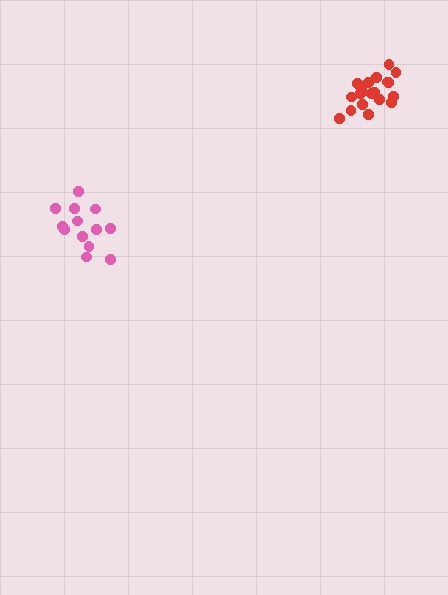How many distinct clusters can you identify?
There are 2 distinct clusters.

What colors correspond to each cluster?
The clusters are colored: red, pink.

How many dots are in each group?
Group 1: 19 dots, Group 2: 13 dots (32 total).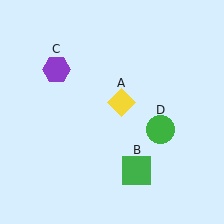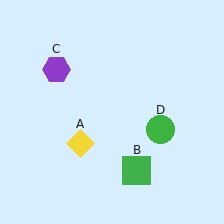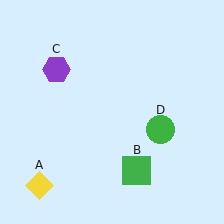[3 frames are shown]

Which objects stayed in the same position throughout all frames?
Green square (object B) and purple hexagon (object C) and green circle (object D) remained stationary.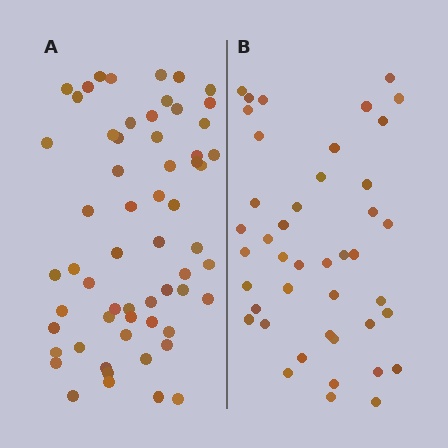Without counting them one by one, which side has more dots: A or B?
Region A (the left region) has more dots.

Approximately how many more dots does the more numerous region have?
Region A has approximately 15 more dots than region B.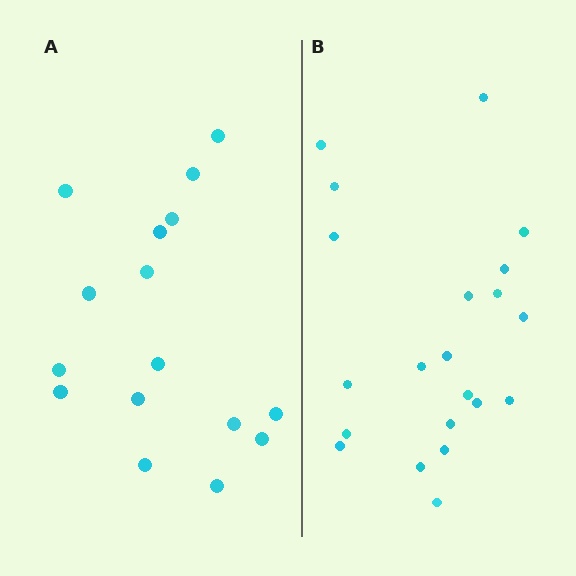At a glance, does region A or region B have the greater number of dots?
Region B (the right region) has more dots.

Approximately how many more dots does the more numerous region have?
Region B has about 5 more dots than region A.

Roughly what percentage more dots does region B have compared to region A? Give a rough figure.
About 30% more.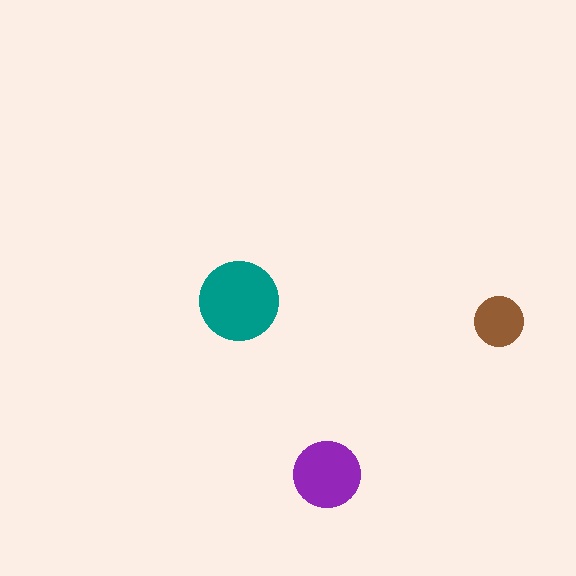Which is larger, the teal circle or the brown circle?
The teal one.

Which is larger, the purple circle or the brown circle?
The purple one.